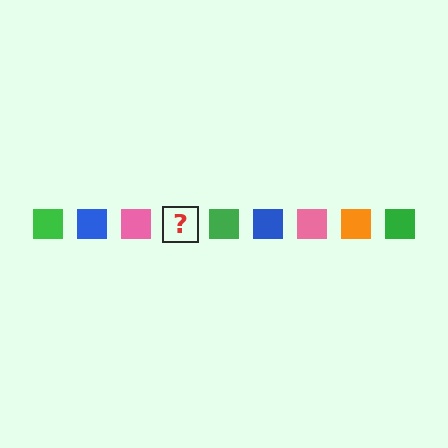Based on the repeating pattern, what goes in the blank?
The blank should be an orange square.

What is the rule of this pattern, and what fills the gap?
The rule is that the pattern cycles through green, blue, pink, orange squares. The gap should be filled with an orange square.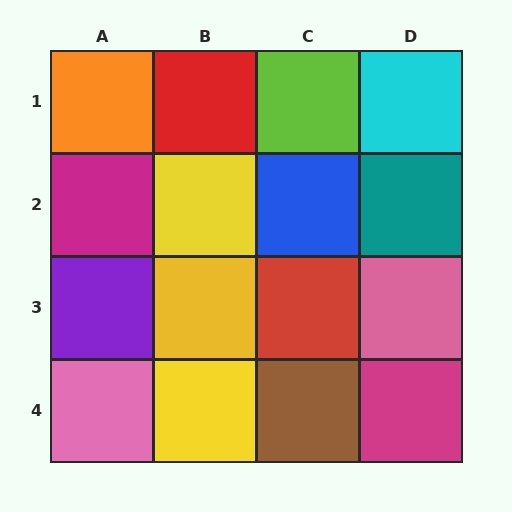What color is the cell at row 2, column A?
Magenta.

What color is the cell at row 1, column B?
Red.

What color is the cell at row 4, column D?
Magenta.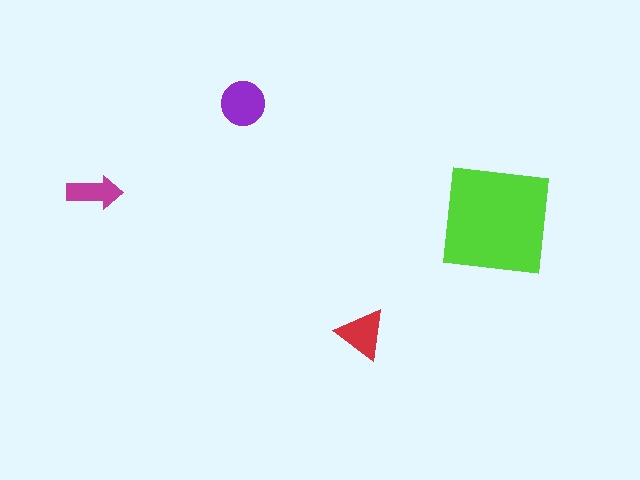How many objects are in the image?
There are 4 objects in the image.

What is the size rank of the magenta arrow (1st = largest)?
4th.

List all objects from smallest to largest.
The magenta arrow, the red triangle, the purple circle, the lime square.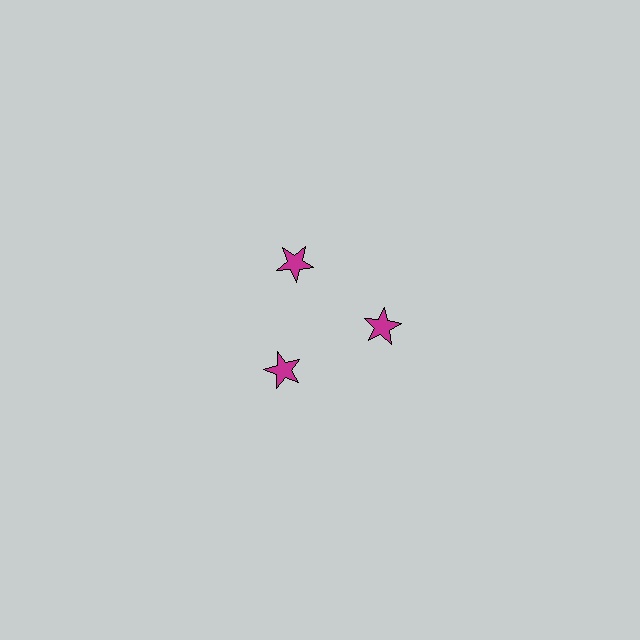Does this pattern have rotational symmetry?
Yes, this pattern has 3-fold rotational symmetry. It looks the same after rotating 120 degrees around the center.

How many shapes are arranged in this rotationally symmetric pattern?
There are 3 shapes, arranged in 3 groups of 1.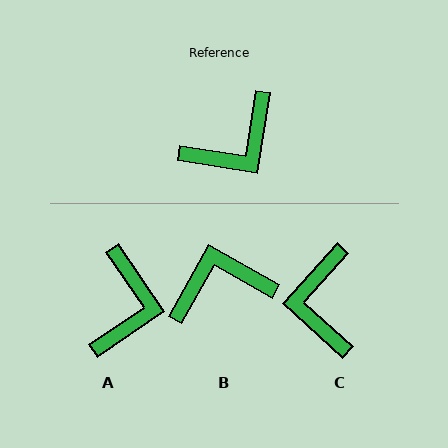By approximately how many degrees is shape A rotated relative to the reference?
Approximately 44 degrees counter-clockwise.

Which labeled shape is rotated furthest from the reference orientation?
B, about 160 degrees away.